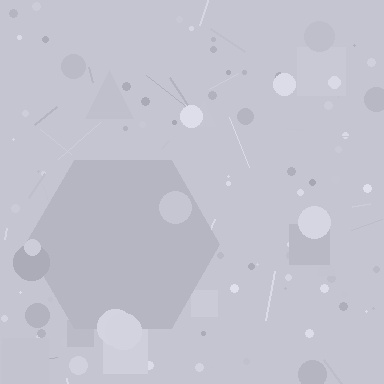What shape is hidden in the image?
A hexagon is hidden in the image.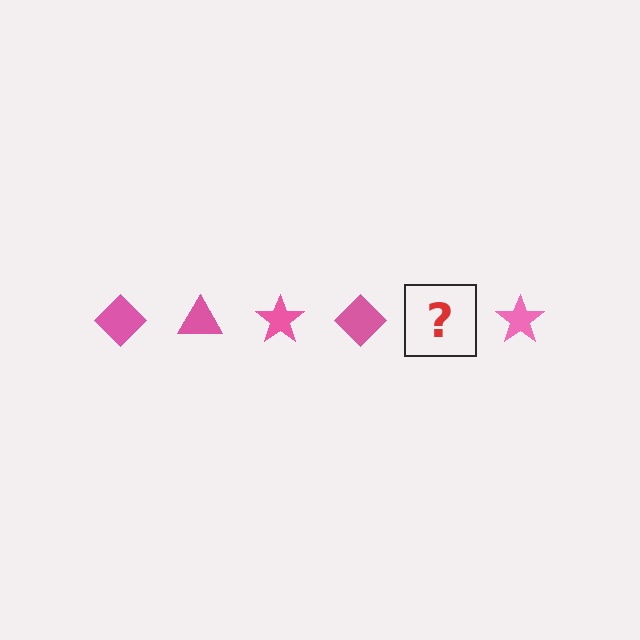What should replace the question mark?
The question mark should be replaced with a pink triangle.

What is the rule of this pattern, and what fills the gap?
The rule is that the pattern cycles through diamond, triangle, star shapes in pink. The gap should be filled with a pink triangle.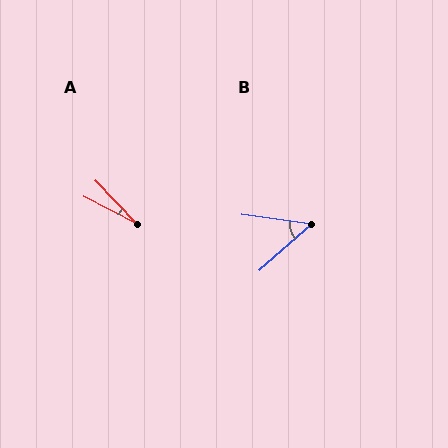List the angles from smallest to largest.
A (19°), B (49°).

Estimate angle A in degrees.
Approximately 19 degrees.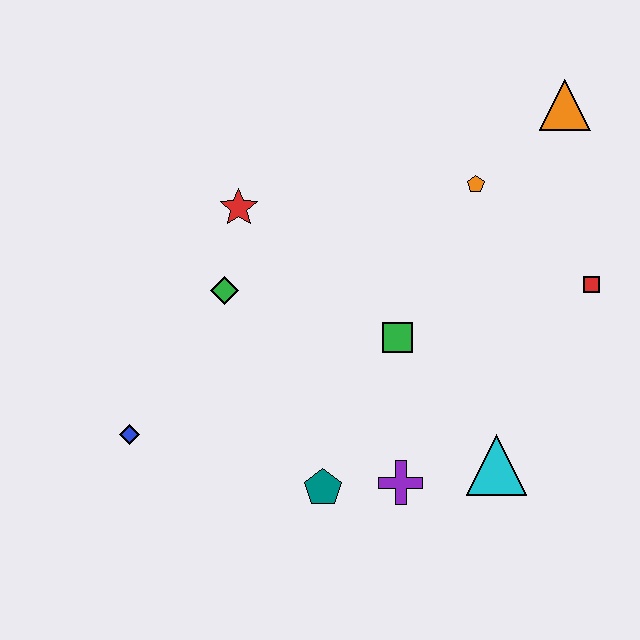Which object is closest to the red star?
The green diamond is closest to the red star.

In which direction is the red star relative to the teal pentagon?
The red star is above the teal pentagon.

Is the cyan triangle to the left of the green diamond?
No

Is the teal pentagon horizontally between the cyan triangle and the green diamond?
Yes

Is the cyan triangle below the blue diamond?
Yes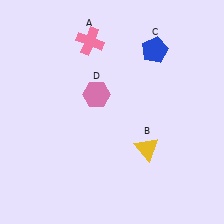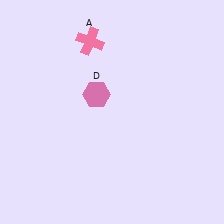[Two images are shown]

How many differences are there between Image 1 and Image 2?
There are 2 differences between the two images.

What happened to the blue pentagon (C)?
The blue pentagon (C) was removed in Image 2. It was in the top-right area of Image 1.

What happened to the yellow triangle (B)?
The yellow triangle (B) was removed in Image 2. It was in the bottom-right area of Image 1.